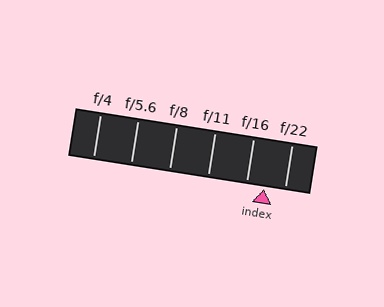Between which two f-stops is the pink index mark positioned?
The index mark is between f/16 and f/22.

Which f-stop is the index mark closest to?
The index mark is closest to f/16.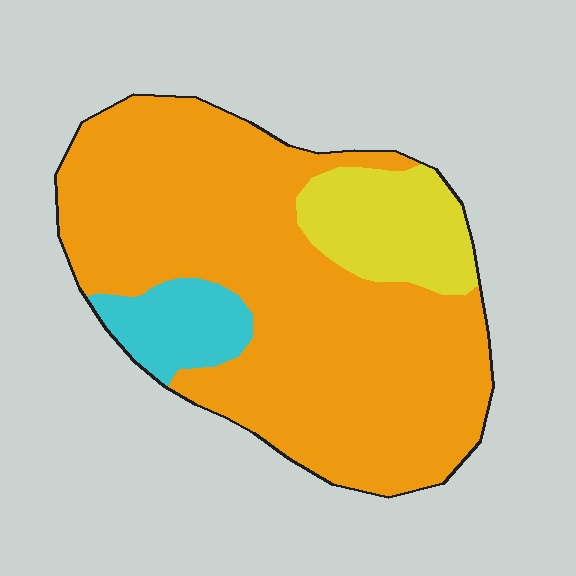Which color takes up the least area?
Cyan, at roughly 10%.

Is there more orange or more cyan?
Orange.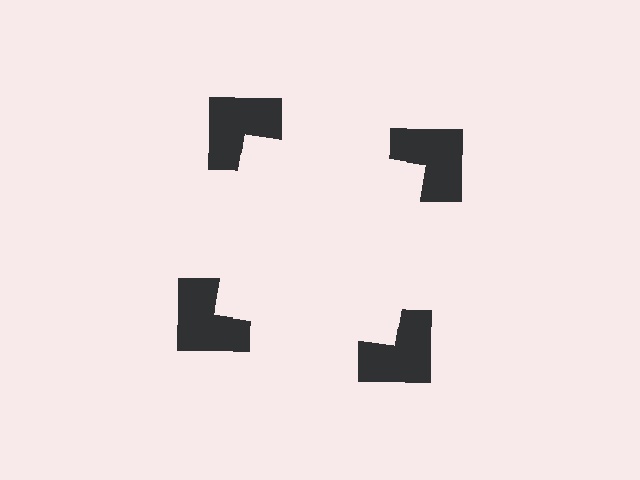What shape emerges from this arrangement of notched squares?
An illusory square — its edges are inferred from the aligned wedge cuts in the notched squares, not physically drawn.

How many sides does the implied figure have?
4 sides.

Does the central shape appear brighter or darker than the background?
It typically appears slightly brighter than the background, even though no actual brightness change is drawn.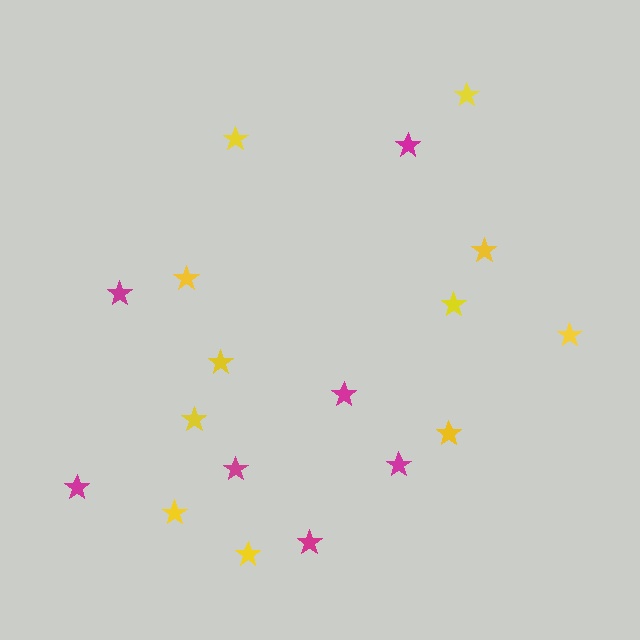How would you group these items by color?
There are 2 groups: one group of magenta stars (7) and one group of yellow stars (11).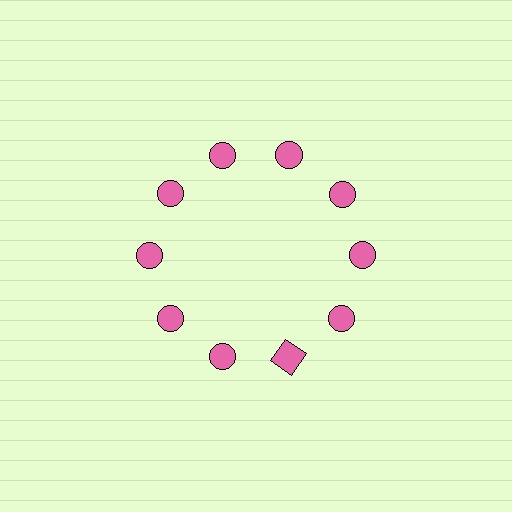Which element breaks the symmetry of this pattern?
The pink square at roughly the 5 o'clock position breaks the symmetry. All other shapes are pink circles.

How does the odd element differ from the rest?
It has a different shape: square instead of circle.